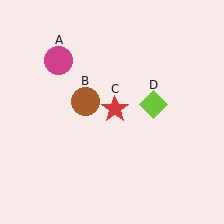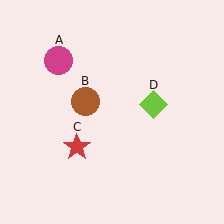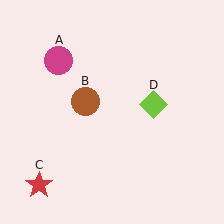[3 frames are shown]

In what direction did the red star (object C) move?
The red star (object C) moved down and to the left.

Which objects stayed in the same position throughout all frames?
Magenta circle (object A) and brown circle (object B) and lime diamond (object D) remained stationary.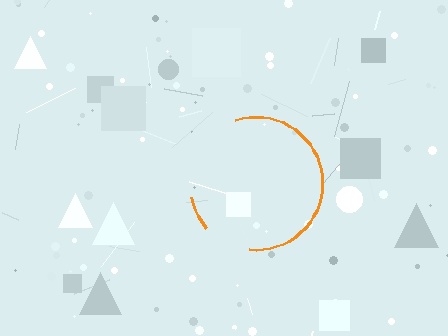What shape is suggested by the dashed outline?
The dashed outline suggests a circle.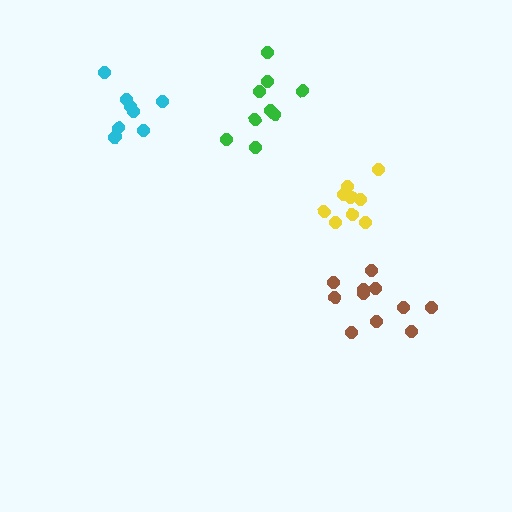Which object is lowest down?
The brown cluster is bottommost.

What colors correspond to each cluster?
The clusters are colored: brown, cyan, green, yellow.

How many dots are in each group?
Group 1: 11 dots, Group 2: 9 dots, Group 3: 9 dots, Group 4: 10 dots (39 total).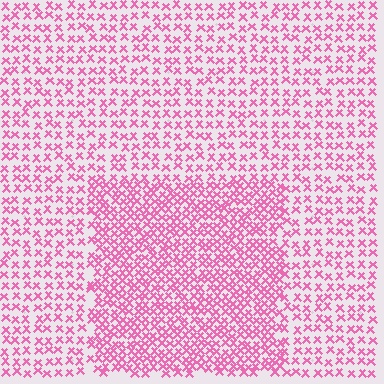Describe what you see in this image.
The image contains small pink elements arranged at two different densities. A rectangle-shaped region is visible where the elements are more densely packed than the surrounding area.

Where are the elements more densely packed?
The elements are more densely packed inside the rectangle boundary.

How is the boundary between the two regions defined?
The boundary is defined by a change in element density (approximately 1.9x ratio). All elements are the same color, size, and shape.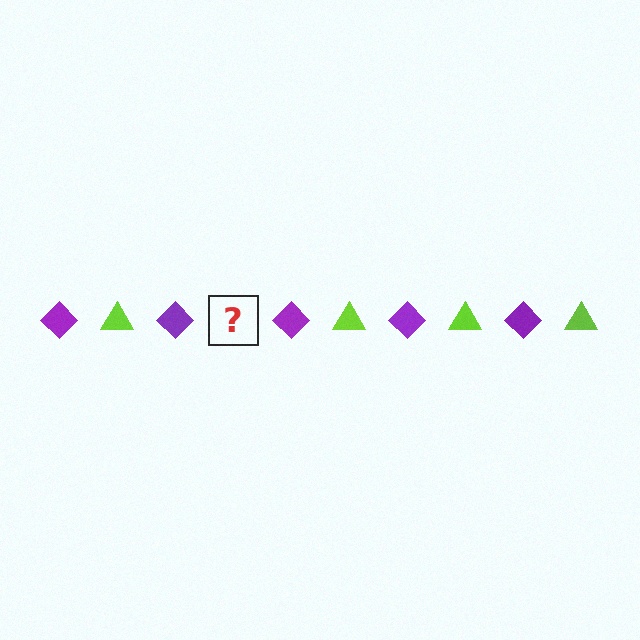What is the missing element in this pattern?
The missing element is a lime triangle.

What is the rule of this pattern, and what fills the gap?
The rule is that the pattern alternates between purple diamond and lime triangle. The gap should be filled with a lime triangle.